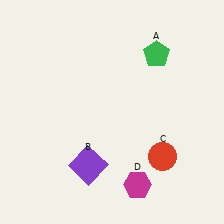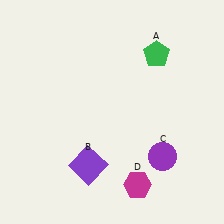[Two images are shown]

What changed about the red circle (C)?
In Image 1, C is red. In Image 2, it changed to purple.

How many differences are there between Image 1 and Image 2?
There is 1 difference between the two images.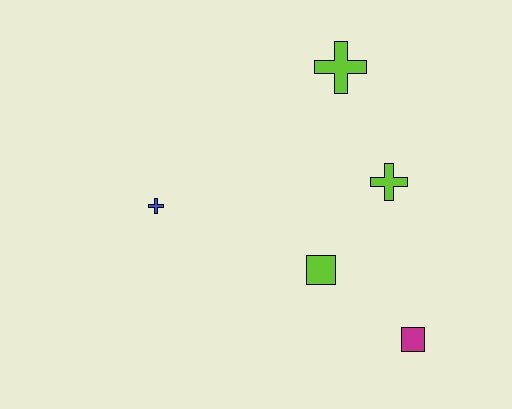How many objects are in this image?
There are 5 objects.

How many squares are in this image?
There are 2 squares.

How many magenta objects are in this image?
There is 1 magenta object.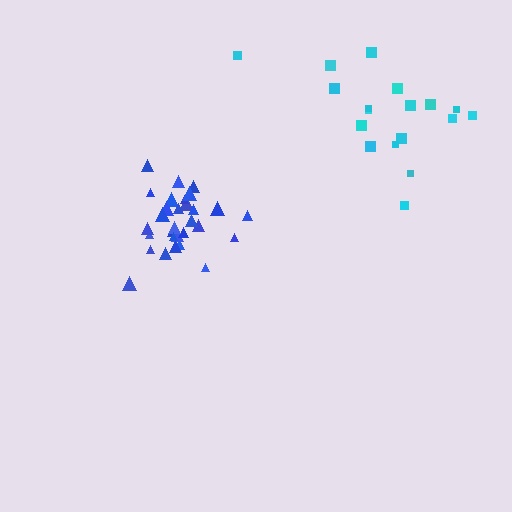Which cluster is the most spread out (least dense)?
Cyan.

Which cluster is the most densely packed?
Blue.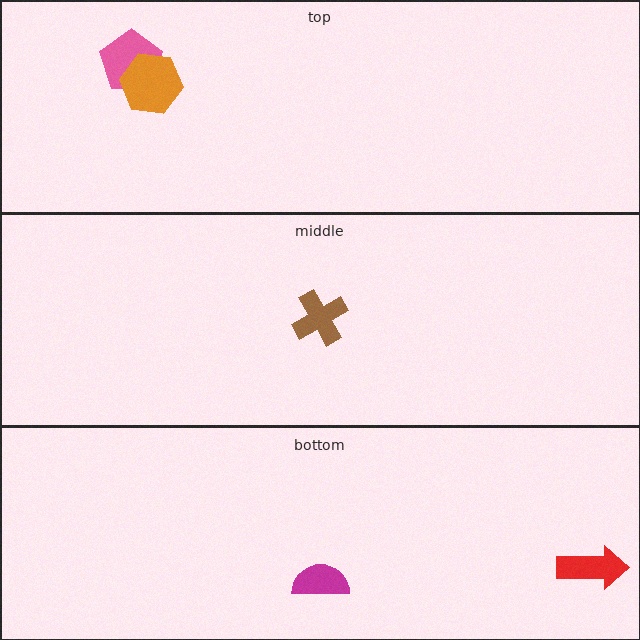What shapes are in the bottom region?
The red arrow, the magenta semicircle.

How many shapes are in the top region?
2.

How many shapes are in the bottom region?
2.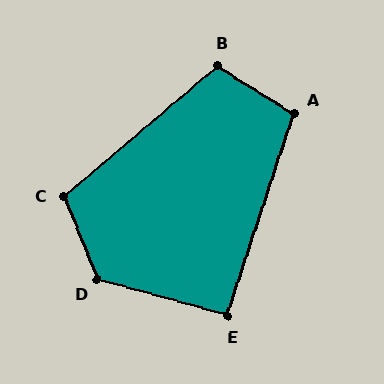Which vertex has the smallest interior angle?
E, at approximately 93 degrees.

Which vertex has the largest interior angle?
D, at approximately 128 degrees.